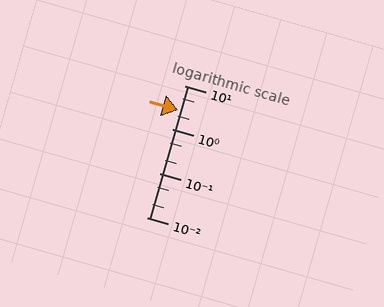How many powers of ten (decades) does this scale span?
The scale spans 3 decades, from 0.01 to 10.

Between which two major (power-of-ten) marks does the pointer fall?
The pointer is between 1 and 10.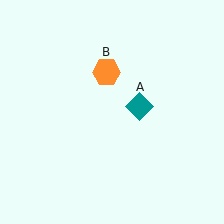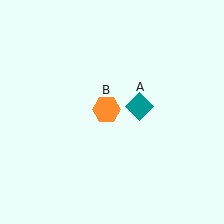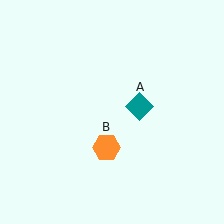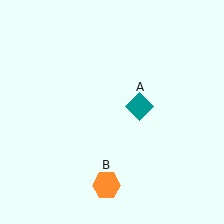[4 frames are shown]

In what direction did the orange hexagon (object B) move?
The orange hexagon (object B) moved down.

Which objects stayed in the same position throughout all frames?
Teal diamond (object A) remained stationary.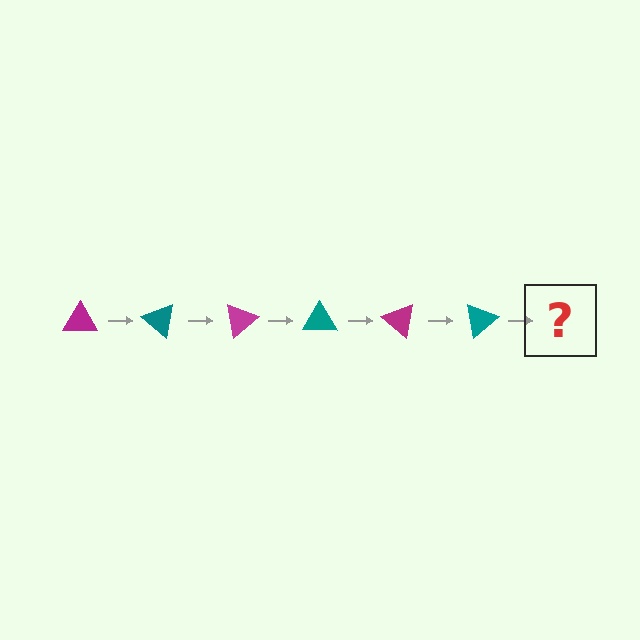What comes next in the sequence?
The next element should be a magenta triangle, rotated 240 degrees from the start.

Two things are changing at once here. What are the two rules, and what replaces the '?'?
The two rules are that it rotates 40 degrees each step and the color cycles through magenta and teal. The '?' should be a magenta triangle, rotated 240 degrees from the start.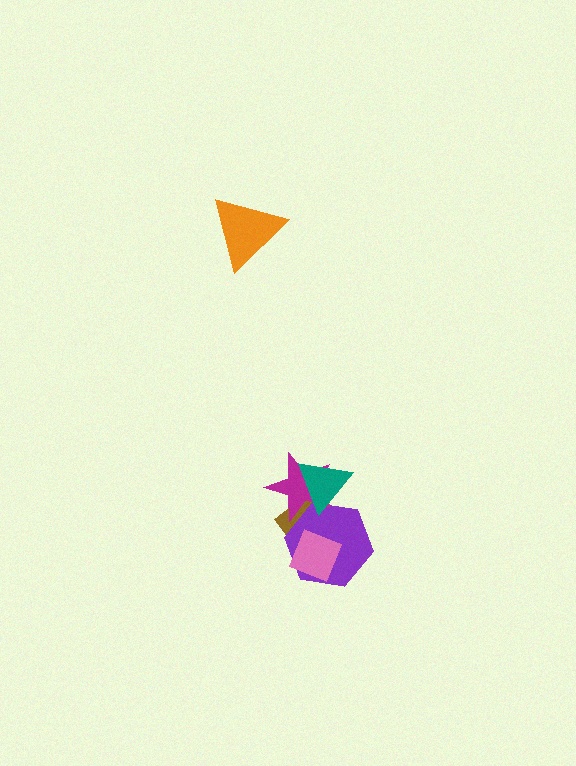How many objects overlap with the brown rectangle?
4 objects overlap with the brown rectangle.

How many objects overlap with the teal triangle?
3 objects overlap with the teal triangle.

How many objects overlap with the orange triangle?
0 objects overlap with the orange triangle.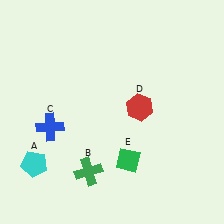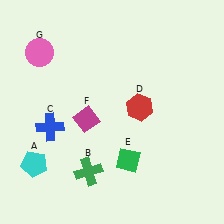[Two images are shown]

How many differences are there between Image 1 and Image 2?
There are 2 differences between the two images.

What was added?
A magenta diamond (F), a pink circle (G) were added in Image 2.